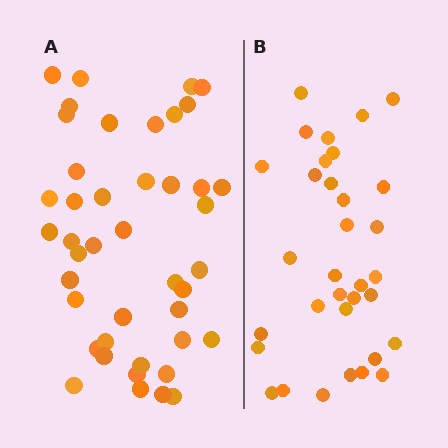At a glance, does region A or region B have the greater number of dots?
Region A (the left region) has more dots.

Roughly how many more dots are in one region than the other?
Region A has roughly 10 or so more dots than region B.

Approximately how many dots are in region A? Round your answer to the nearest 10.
About 40 dots. (The exact count is 43, which rounds to 40.)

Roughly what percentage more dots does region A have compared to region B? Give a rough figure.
About 30% more.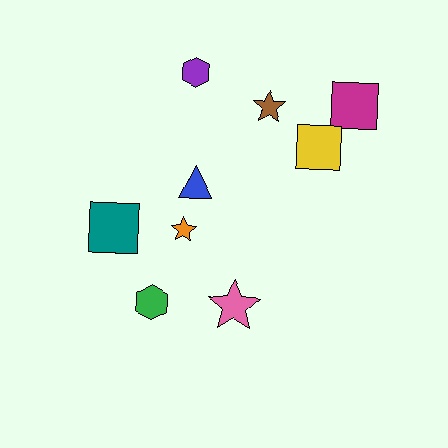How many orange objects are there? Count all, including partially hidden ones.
There is 1 orange object.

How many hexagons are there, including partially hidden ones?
There are 2 hexagons.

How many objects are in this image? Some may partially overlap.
There are 9 objects.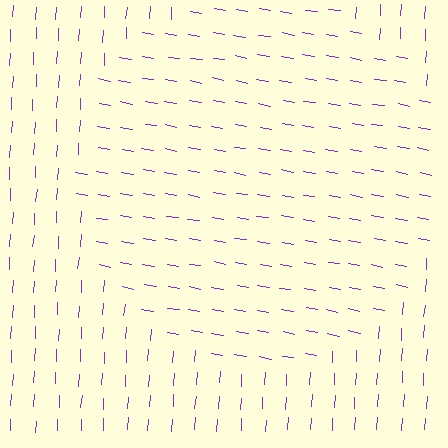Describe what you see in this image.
The image is filled with small purple line segments. A circle region in the image has lines oriented differently from the surrounding lines, creating a visible texture boundary.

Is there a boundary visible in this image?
Yes, there is a texture boundary formed by a change in line orientation.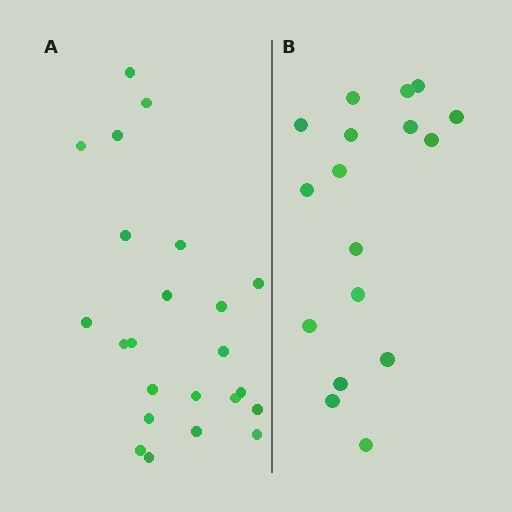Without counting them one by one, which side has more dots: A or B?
Region A (the left region) has more dots.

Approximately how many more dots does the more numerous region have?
Region A has about 6 more dots than region B.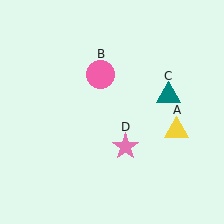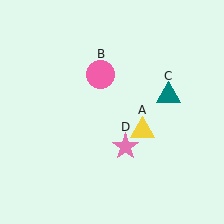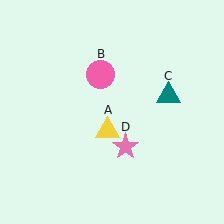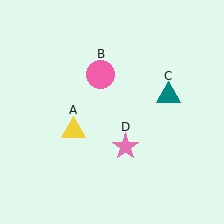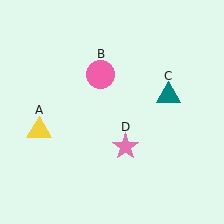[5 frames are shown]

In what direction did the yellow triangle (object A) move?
The yellow triangle (object A) moved left.